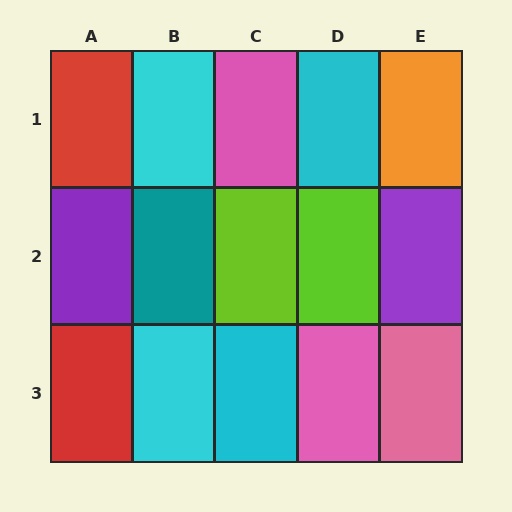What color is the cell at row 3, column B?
Cyan.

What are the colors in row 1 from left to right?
Red, cyan, pink, cyan, orange.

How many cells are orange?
1 cell is orange.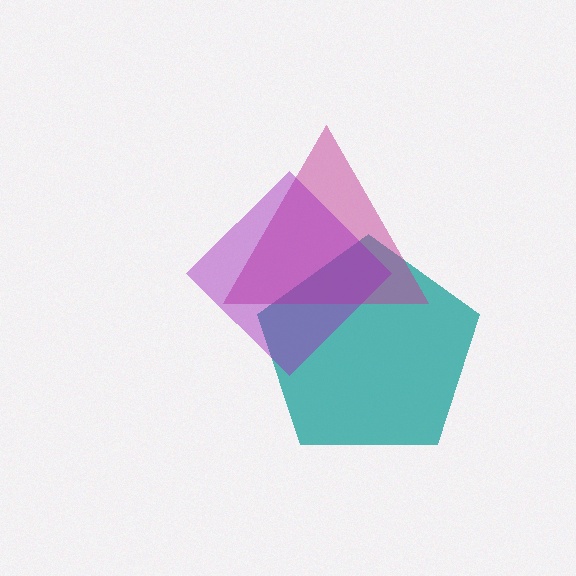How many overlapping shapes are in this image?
There are 3 overlapping shapes in the image.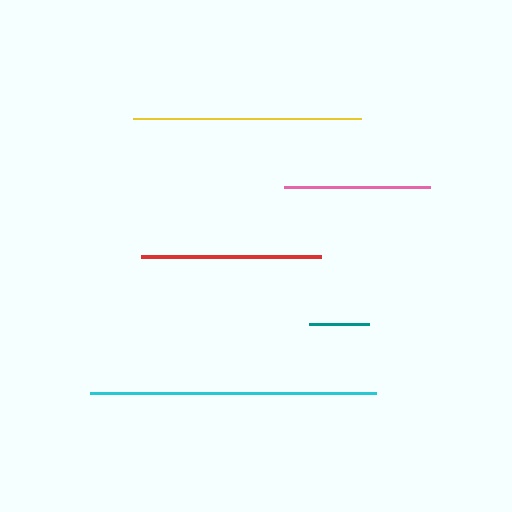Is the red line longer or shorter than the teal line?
The red line is longer than the teal line.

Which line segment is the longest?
The cyan line is the longest at approximately 286 pixels.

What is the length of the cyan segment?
The cyan segment is approximately 286 pixels long.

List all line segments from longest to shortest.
From longest to shortest: cyan, yellow, red, pink, teal.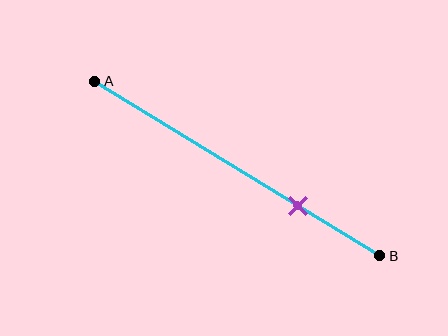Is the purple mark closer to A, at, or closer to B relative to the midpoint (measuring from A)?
The purple mark is closer to point B than the midpoint of segment AB.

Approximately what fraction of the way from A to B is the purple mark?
The purple mark is approximately 70% of the way from A to B.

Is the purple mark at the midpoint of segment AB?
No, the mark is at about 70% from A, not at the 50% midpoint.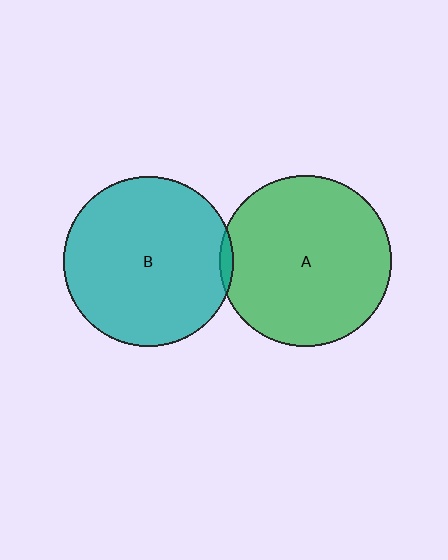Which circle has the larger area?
Circle A (green).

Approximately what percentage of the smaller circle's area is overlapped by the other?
Approximately 5%.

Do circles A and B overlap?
Yes.